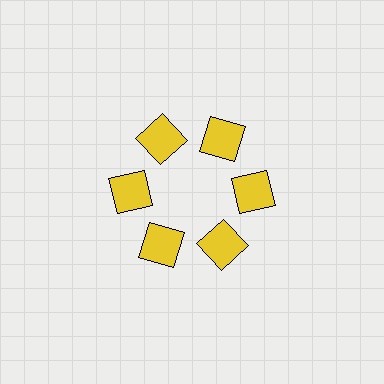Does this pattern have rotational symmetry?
Yes, this pattern has 6-fold rotational symmetry. It looks the same after rotating 60 degrees around the center.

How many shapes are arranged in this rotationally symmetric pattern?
There are 6 shapes, arranged in 6 groups of 1.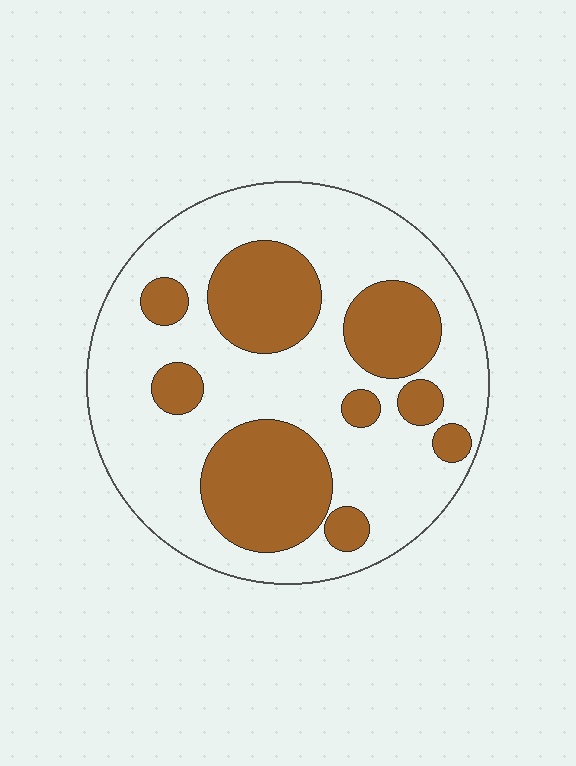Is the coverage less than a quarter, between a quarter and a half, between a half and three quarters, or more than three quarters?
Between a quarter and a half.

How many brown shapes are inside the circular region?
9.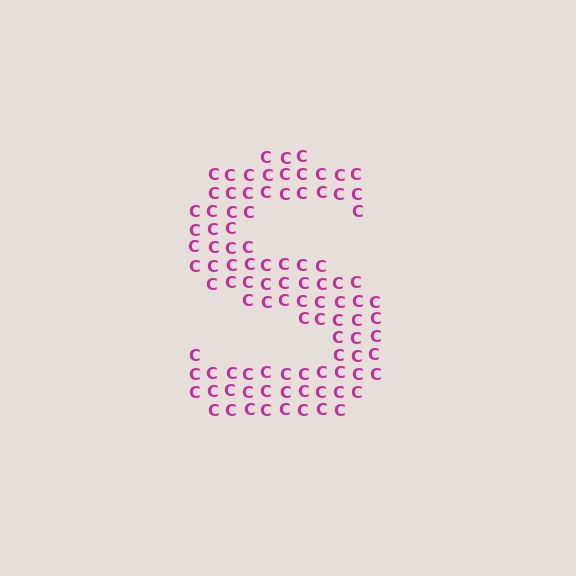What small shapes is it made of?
It is made of small letter C's.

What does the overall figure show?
The overall figure shows the letter S.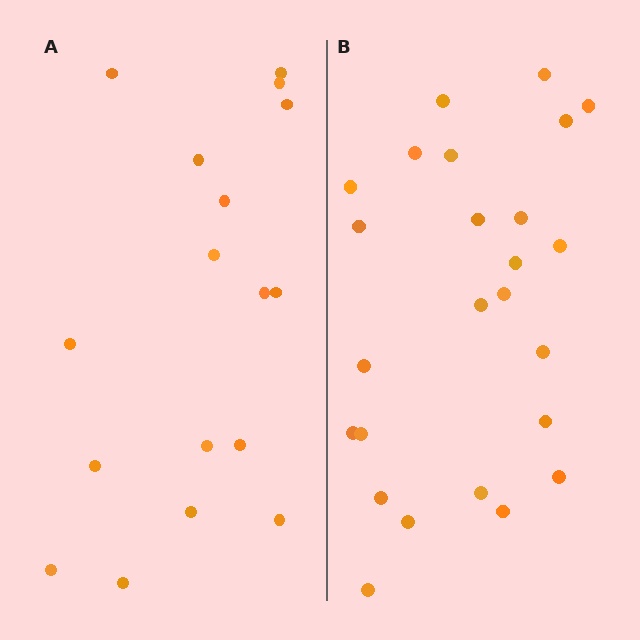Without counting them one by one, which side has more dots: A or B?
Region B (the right region) has more dots.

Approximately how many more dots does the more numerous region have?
Region B has roughly 8 or so more dots than region A.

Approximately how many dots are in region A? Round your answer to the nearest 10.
About 20 dots. (The exact count is 17, which rounds to 20.)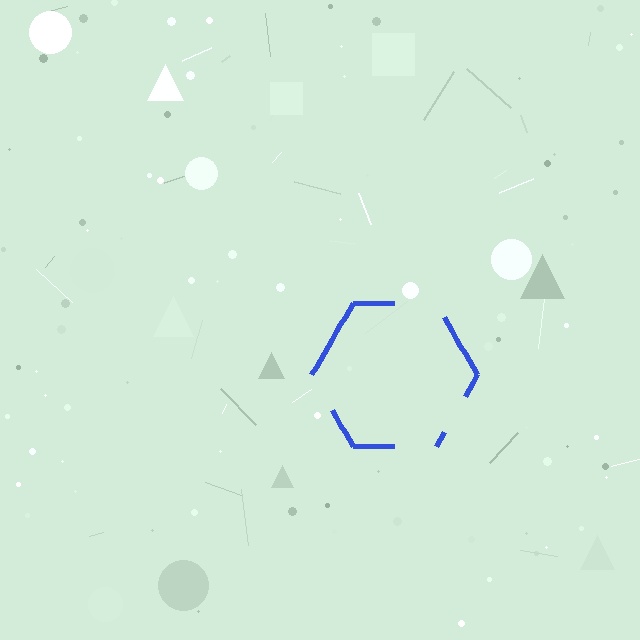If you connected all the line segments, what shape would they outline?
They would outline a hexagon.